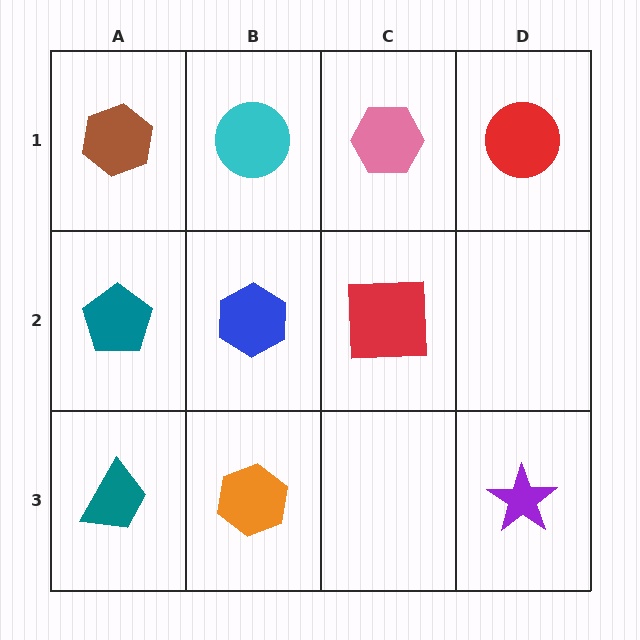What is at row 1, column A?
A brown hexagon.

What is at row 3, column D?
A purple star.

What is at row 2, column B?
A blue hexagon.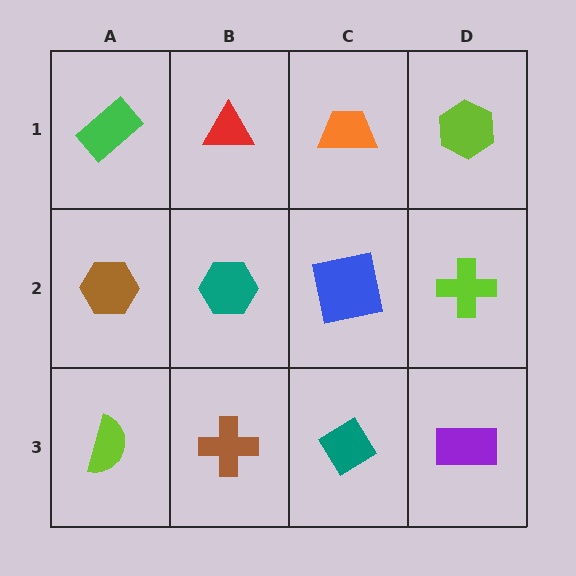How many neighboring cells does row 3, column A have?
2.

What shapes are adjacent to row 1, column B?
A teal hexagon (row 2, column B), a green rectangle (row 1, column A), an orange trapezoid (row 1, column C).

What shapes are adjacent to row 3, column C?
A blue square (row 2, column C), a brown cross (row 3, column B), a purple rectangle (row 3, column D).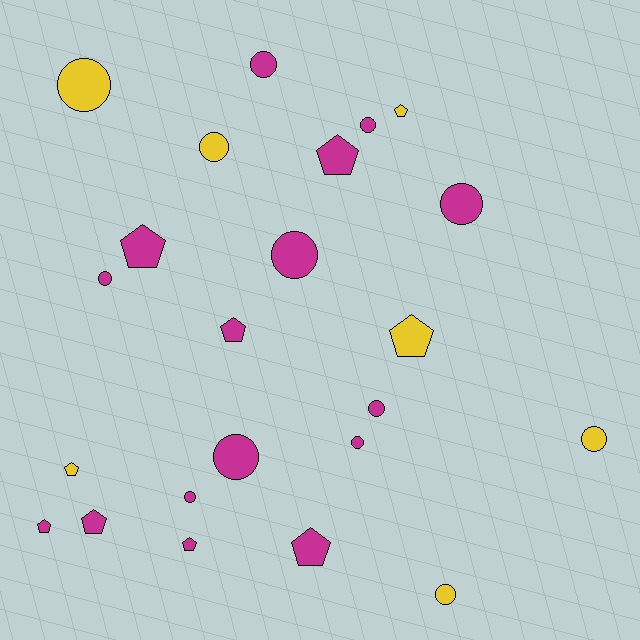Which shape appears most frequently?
Circle, with 13 objects.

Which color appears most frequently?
Magenta, with 16 objects.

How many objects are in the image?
There are 23 objects.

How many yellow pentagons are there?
There are 3 yellow pentagons.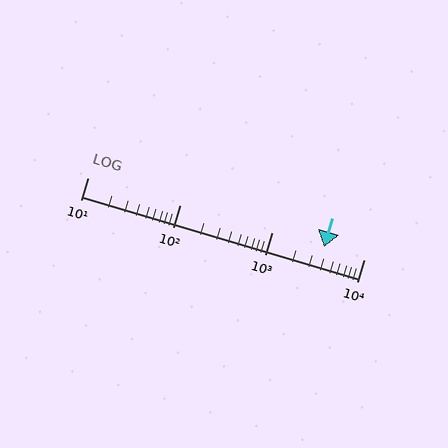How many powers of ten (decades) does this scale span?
The scale spans 3 decades, from 10 to 10000.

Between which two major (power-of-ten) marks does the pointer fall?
The pointer is between 1000 and 10000.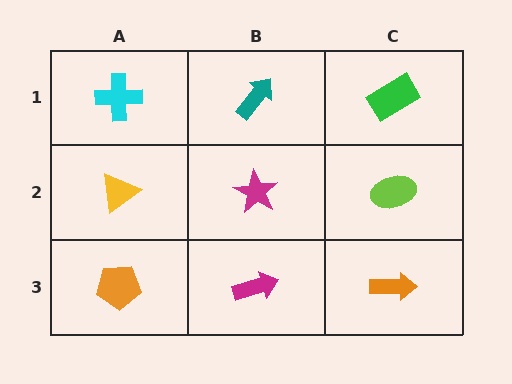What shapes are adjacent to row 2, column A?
A cyan cross (row 1, column A), an orange pentagon (row 3, column A), a magenta star (row 2, column B).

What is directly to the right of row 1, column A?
A teal arrow.